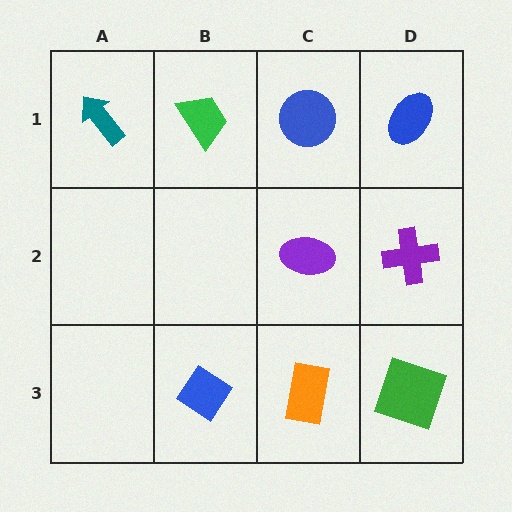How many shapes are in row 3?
3 shapes.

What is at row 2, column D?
A purple cross.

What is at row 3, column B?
A blue diamond.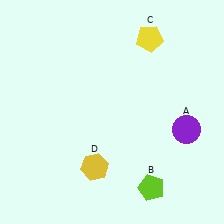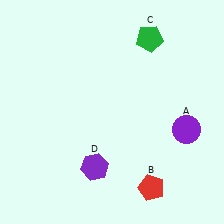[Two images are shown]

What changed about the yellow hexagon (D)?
In Image 1, D is yellow. In Image 2, it changed to purple.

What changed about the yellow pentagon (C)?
In Image 1, C is yellow. In Image 2, it changed to green.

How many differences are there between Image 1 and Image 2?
There are 3 differences between the two images.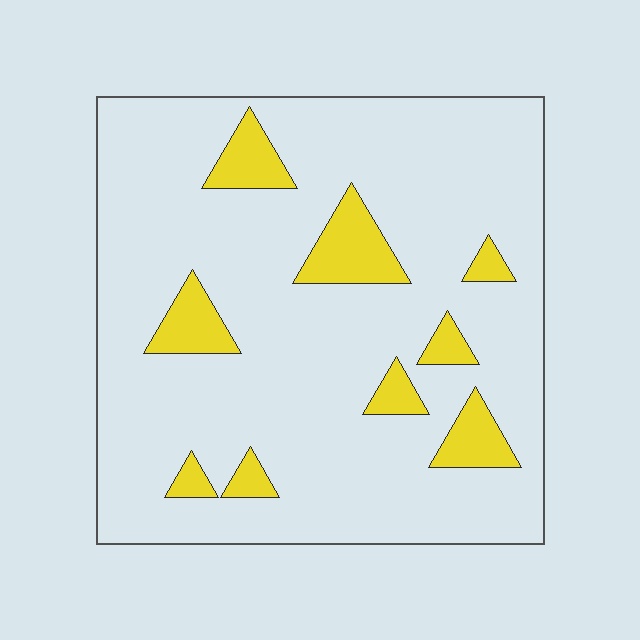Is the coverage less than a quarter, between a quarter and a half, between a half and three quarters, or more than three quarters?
Less than a quarter.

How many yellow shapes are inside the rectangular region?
9.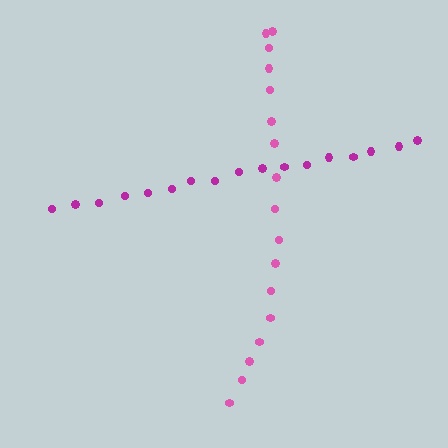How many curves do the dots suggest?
There are 2 distinct paths.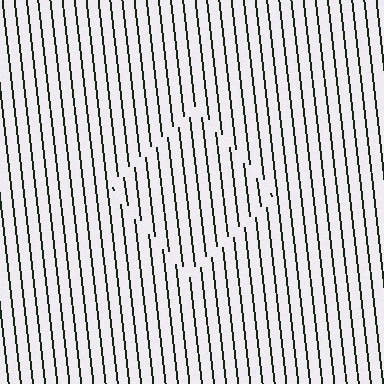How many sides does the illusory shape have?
4 sides — the line-ends trace a square.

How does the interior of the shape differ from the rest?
The interior of the shape contains the same grating, shifted by half a period — the contour is defined by the phase discontinuity where line-ends from the inner and outer gratings abut.